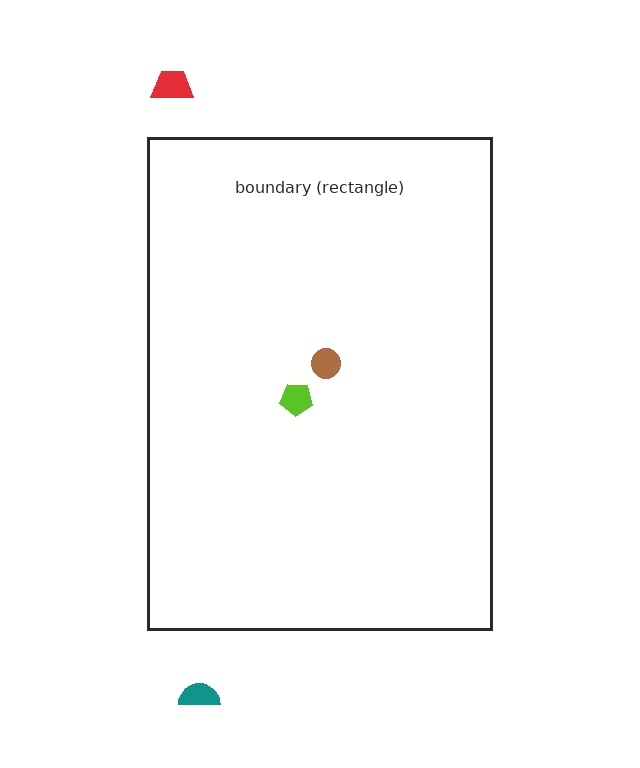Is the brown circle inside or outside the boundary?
Inside.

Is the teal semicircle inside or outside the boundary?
Outside.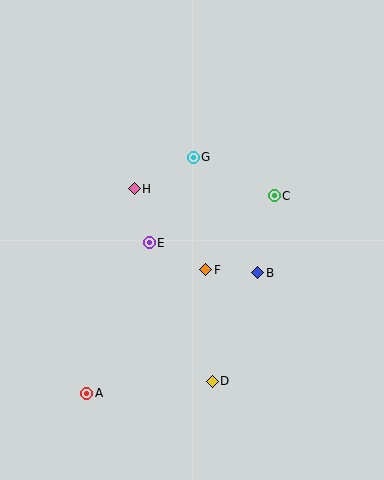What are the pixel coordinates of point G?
Point G is at (193, 157).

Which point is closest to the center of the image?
Point F at (206, 270) is closest to the center.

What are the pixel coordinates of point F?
Point F is at (206, 270).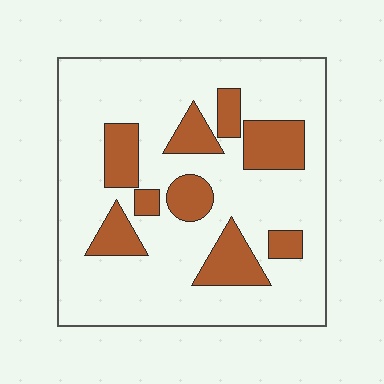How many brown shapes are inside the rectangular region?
9.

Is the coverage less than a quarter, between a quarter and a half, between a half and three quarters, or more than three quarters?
Less than a quarter.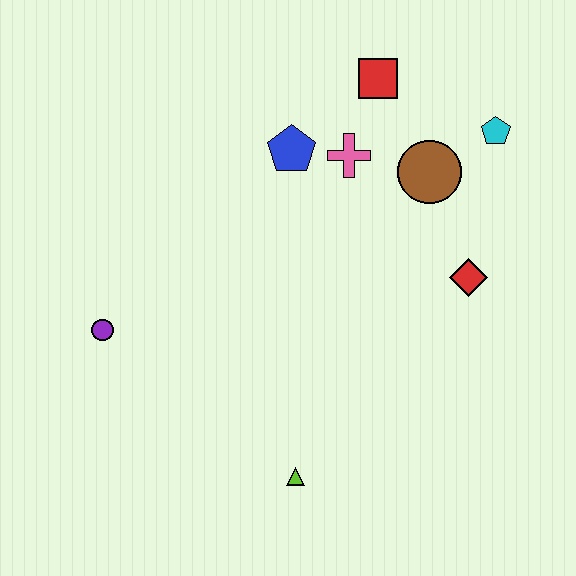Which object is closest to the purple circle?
The lime triangle is closest to the purple circle.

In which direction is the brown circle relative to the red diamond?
The brown circle is above the red diamond.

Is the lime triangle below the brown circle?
Yes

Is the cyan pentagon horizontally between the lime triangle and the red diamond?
No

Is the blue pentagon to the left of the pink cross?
Yes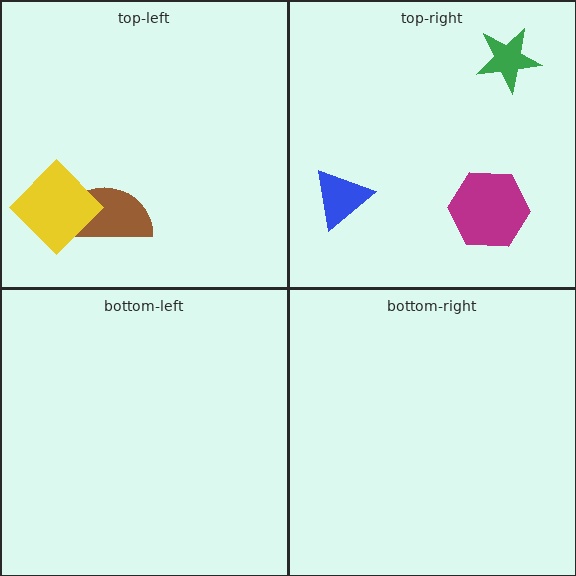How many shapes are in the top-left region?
2.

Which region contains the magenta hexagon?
The top-right region.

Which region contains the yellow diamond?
The top-left region.